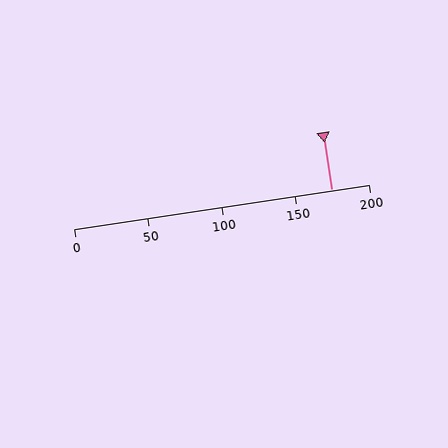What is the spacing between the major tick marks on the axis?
The major ticks are spaced 50 apart.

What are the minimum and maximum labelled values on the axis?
The axis runs from 0 to 200.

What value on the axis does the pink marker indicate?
The marker indicates approximately 175.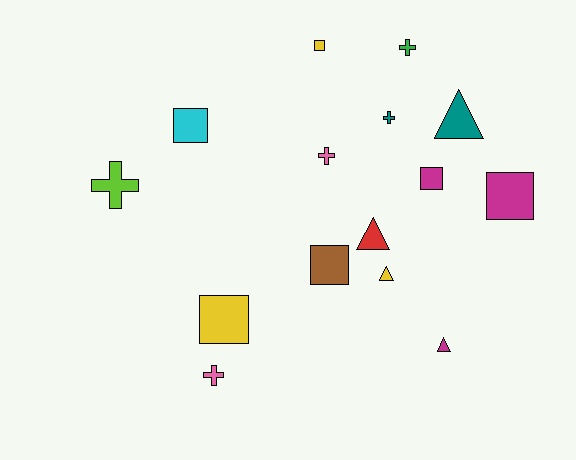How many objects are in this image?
There are 15 objects.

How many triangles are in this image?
There are 4 triangles.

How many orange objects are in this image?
There are no orange objects.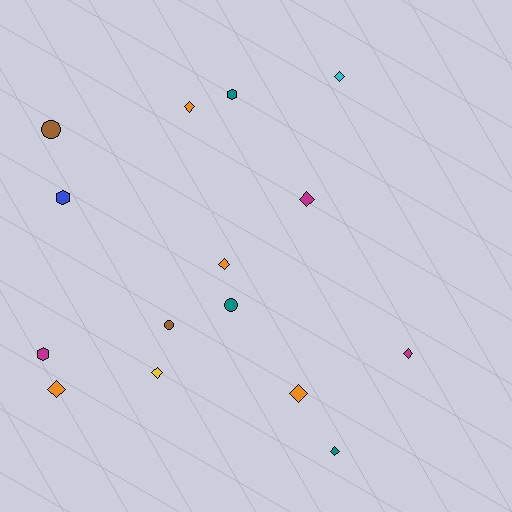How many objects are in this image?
There are 15 objects.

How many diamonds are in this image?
There are 9 diamonds.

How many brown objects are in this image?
There are 2 brown objects.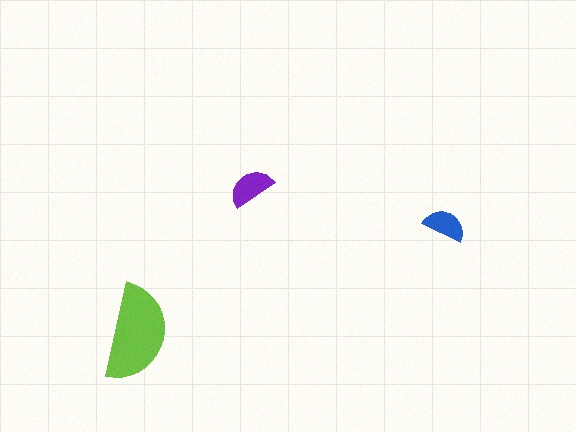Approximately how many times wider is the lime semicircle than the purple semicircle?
About 2 times wider.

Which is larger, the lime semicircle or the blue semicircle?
The lime one.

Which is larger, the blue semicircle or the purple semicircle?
The purple one.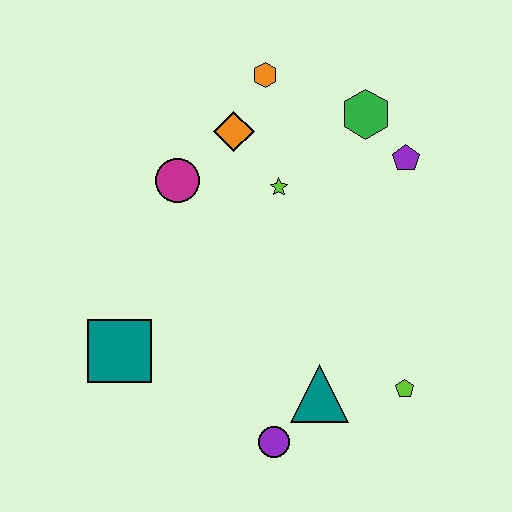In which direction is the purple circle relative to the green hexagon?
The purple circle is below the green hexagon.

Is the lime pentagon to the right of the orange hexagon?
Yes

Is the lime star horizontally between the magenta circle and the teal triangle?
Yes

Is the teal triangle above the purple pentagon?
No